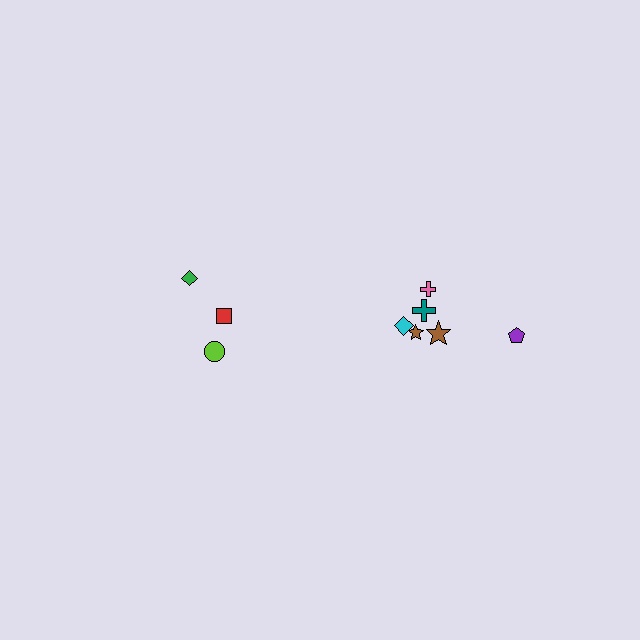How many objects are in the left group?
There are 3 objects.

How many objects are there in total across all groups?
There are 9 objects.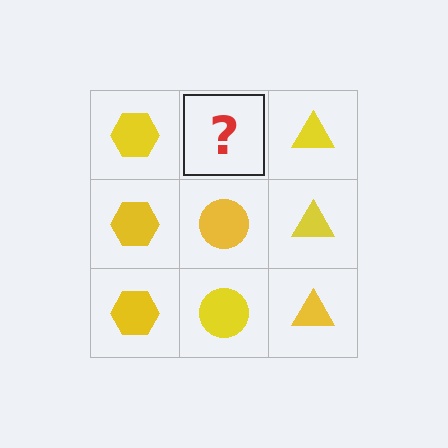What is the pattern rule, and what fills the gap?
The rule is that each column has a consistent shape. The gap should be filled with a yellow circle.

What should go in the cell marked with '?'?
The missing cell should contain a yellow circle.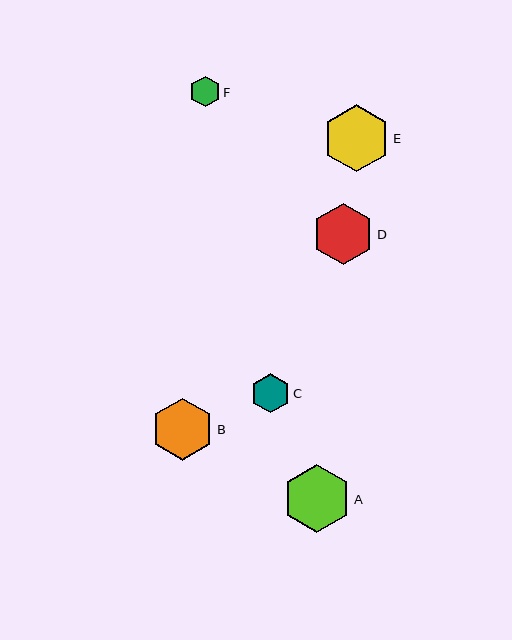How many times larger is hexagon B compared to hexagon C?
Hexagon B is approximately 1.6 times the size of hexagon C.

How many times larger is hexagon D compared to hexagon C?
Hexagon D is approximately 1.5 times the size of hexagon C.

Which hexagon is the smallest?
Hexagon F is the smallest with a size of approximately 30 pixels.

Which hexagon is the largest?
Hexagon A is the largest with a size of approximately 68 pixels.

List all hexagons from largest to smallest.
From largest to smallest: A, E, B, D, C, F.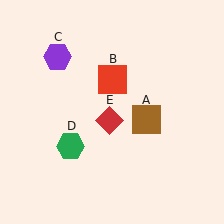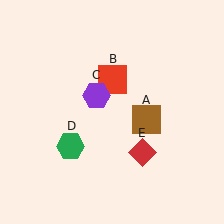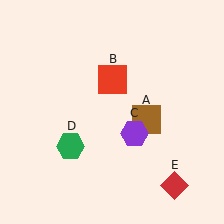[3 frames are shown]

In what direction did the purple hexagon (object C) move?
The purple hexagon (object C) moved down and to the right.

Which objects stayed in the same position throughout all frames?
Brown square (object A) and red square (object B) and green hexagon (object D) remained stationary.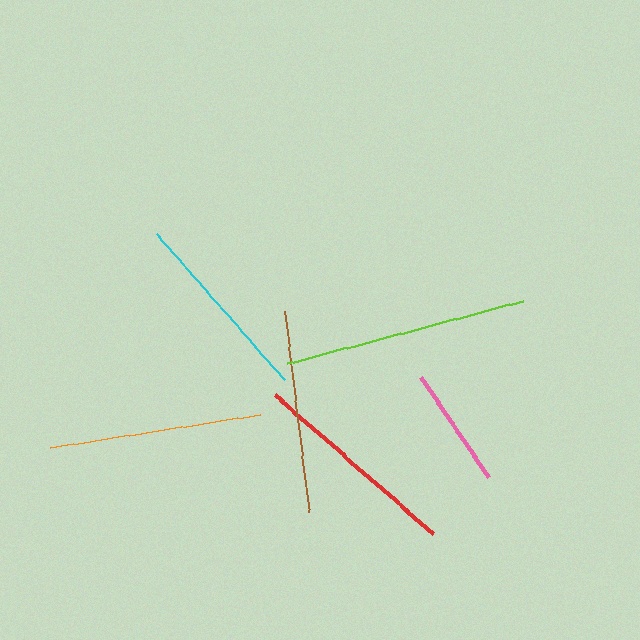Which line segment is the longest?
The lime line is the longest at approximately 244 pixels.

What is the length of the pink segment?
The pink segment is approximately 122 pixels long.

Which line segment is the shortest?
The pink line is the shortest at approximately 122 pixels.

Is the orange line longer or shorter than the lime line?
The lime line is longer than the orange line.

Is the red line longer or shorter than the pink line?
The red line is longer than the pink line.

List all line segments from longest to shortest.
From longest to shortest: lime, orange, red, brown, cyan, pink.